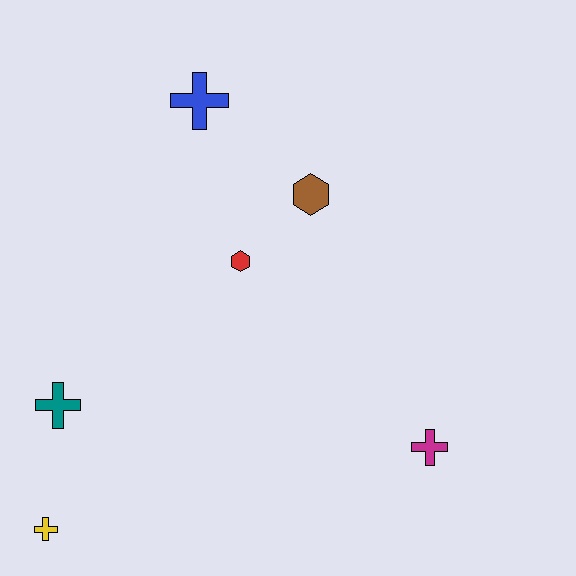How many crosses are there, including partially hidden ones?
There are 4 crosses.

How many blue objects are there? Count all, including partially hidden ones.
There is 1 blue object.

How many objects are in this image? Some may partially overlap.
There are 6 objects.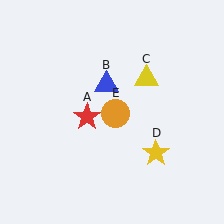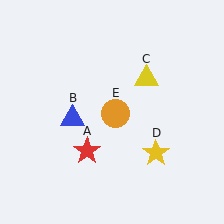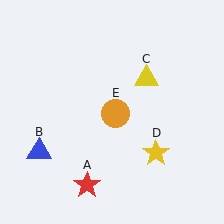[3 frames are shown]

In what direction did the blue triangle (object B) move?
The blue triangle (object B) moved down and to the left.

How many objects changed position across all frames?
2 objects changed position: red star (object A), blue triangle (object B).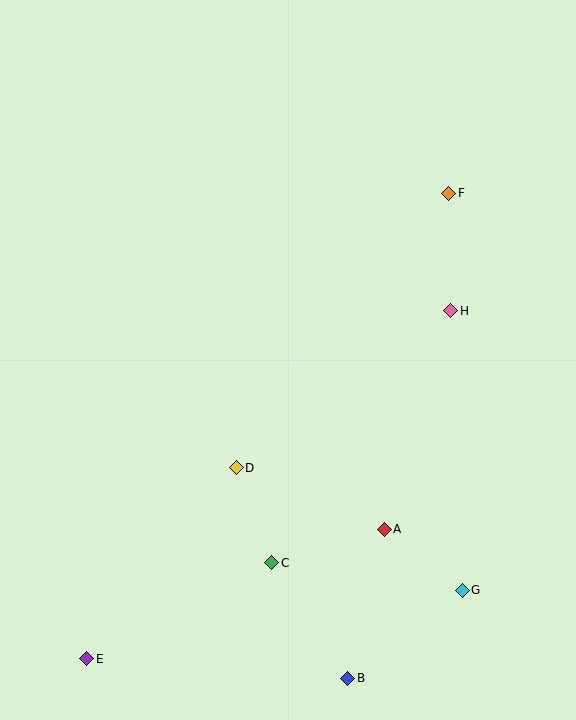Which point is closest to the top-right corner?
Point F is closest to the top-right corner.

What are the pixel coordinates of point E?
Point E is at (87, 659).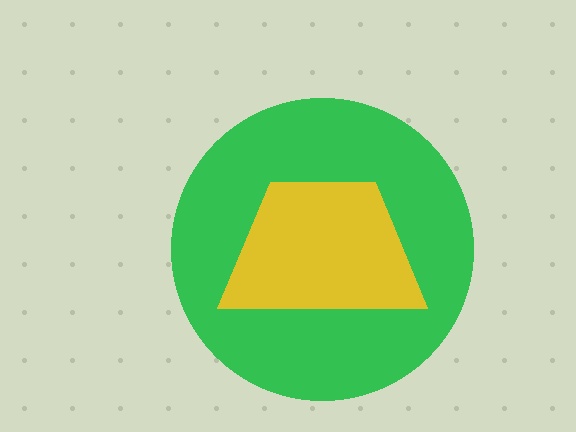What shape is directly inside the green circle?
The yellow trapezoid.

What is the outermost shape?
The green circle.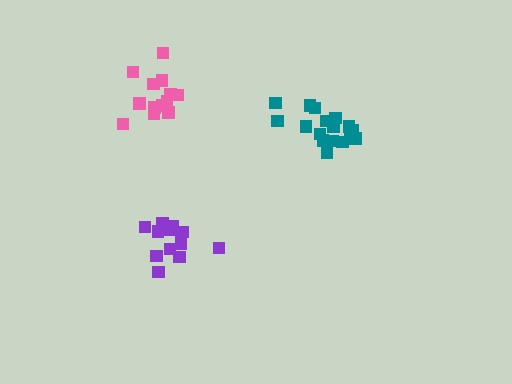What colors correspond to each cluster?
The clusters are colored: teal, pink, purple.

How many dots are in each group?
Group 1: 17 dots, Group 2: 13 dots, Group 3: 14 dots (44 total).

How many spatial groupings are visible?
There are 3 spatial groupings.